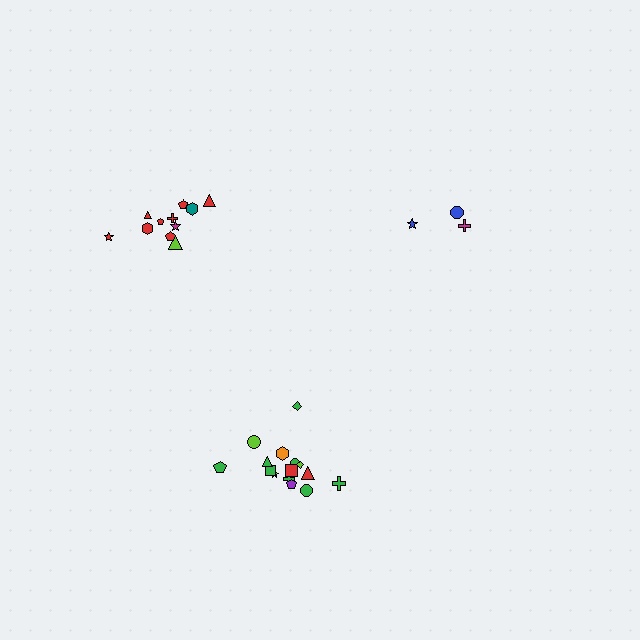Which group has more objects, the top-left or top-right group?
The top-left group.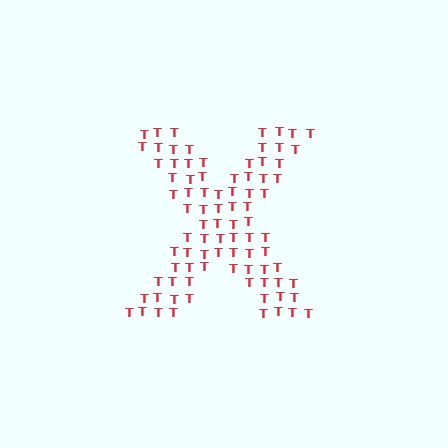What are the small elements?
The small elements are letter T's.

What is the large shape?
The large shape is the letter X.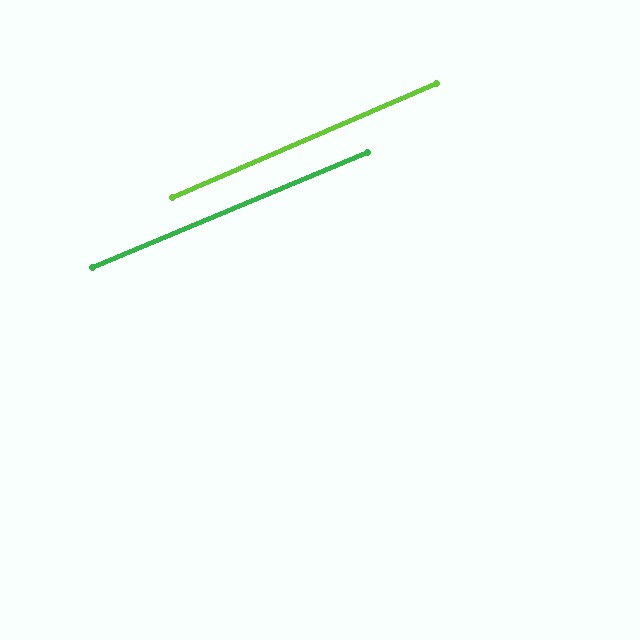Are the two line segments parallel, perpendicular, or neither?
Parallel — their directions differ by only 0.6°.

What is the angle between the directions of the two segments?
Approximately 1 degree.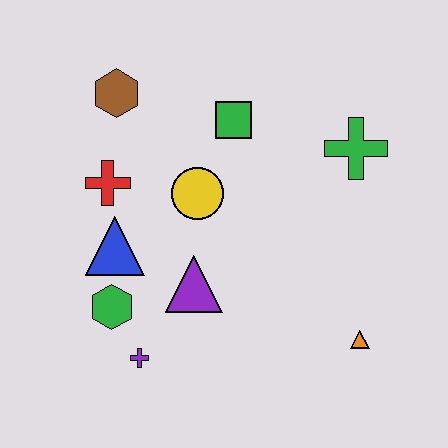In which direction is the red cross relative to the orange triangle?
The red cross is to the left of the orange triangle.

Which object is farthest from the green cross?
The purple cross is farthest from the green cross.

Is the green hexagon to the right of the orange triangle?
No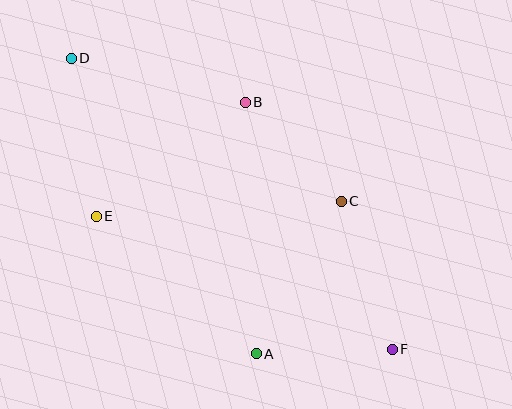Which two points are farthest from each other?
Points D and F are farthest from each other.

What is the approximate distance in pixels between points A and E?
The distance between A and E is approximately 211 pixels.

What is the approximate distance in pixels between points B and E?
The distance between B and E is approximately 188 pixels.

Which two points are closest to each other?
Points A and F are closest to each other.